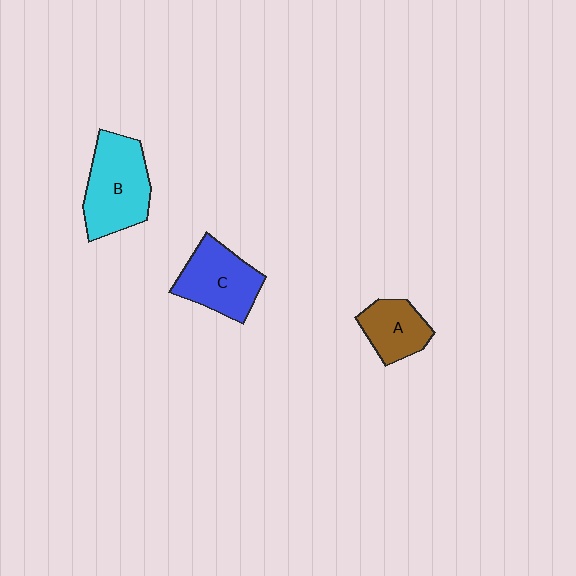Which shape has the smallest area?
Shape A (brown).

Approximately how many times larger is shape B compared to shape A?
Approximately 1.7 times.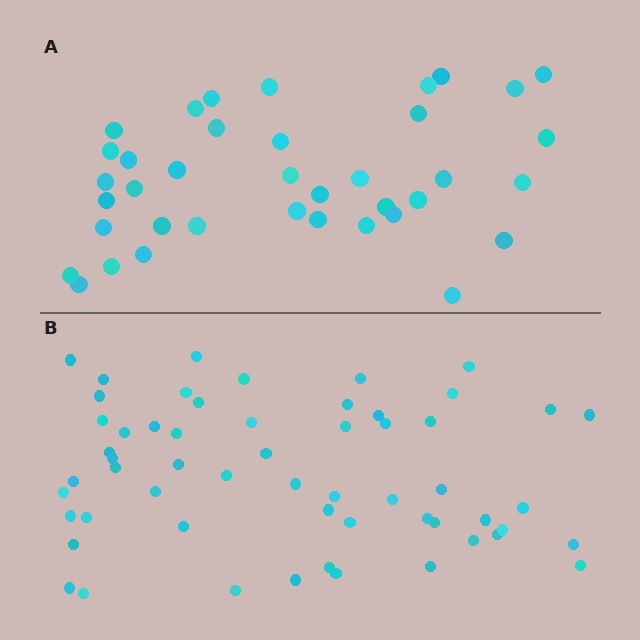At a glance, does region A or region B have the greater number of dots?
Region B (the bottom region) has more dots.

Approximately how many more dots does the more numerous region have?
Region B has approximately 20 more dots than region A.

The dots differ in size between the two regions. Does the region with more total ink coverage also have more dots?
No. Region A has more total ink coverage because its dots are larger, but region B actually contains more individual dots. Total area can be misleading — the number of items is what matters here.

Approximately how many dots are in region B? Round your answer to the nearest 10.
About 60 dots. (The exact count is 57, which rounds to 60.)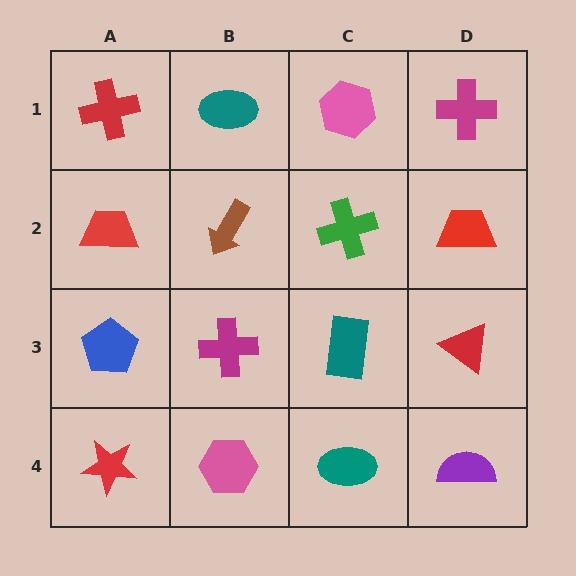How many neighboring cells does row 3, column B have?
4.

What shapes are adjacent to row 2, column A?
A red cross (row 1, column A), a blue pentagon (row 3, column A), a brown arrow (row 2, column B).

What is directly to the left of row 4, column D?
A teal ellipse.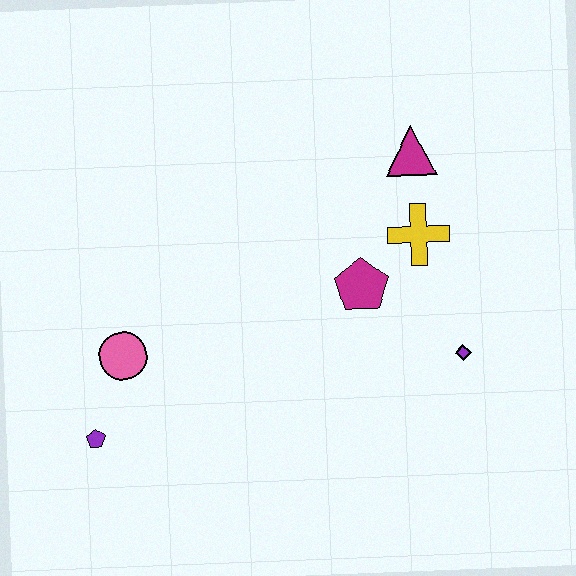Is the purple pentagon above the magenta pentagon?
No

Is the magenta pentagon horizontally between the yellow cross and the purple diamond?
No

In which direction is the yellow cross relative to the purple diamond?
The yellow cross is above the purple diamond.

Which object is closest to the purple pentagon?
The pink circle is closest to the purple pentagon.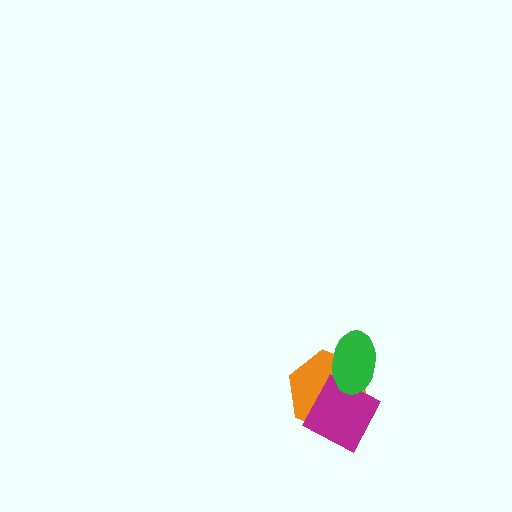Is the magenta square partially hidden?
Yes, it is partially covered by another shape.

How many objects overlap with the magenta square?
2 objects overlap with the magenta square.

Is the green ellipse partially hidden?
No, no other shape covers it.